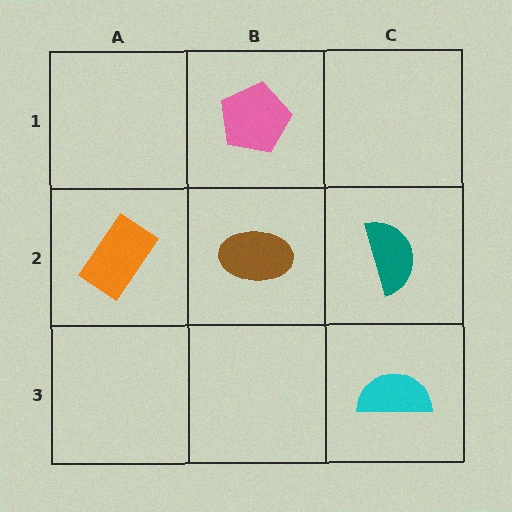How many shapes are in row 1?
1 shape.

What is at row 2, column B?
A brown ellipse.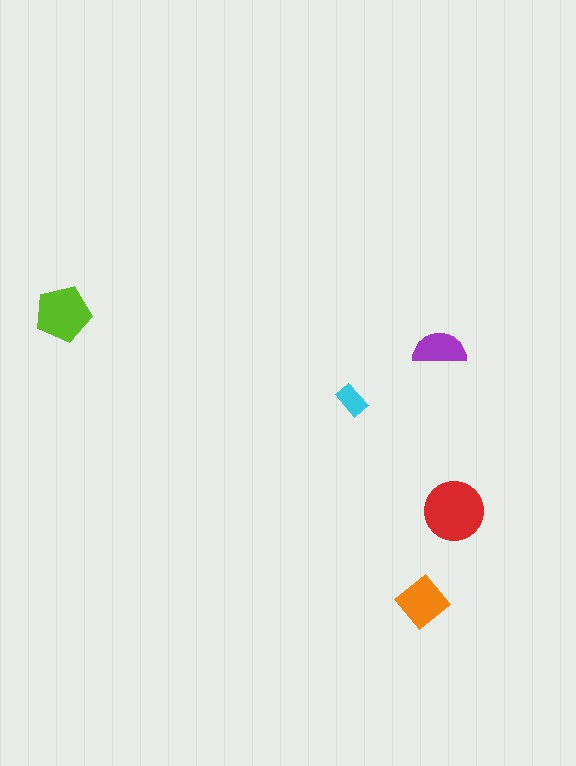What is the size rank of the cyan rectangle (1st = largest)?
5th.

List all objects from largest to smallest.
The red circle, the lime pentagon, the orange diamond, the purple semicircle, the cyan rectangle.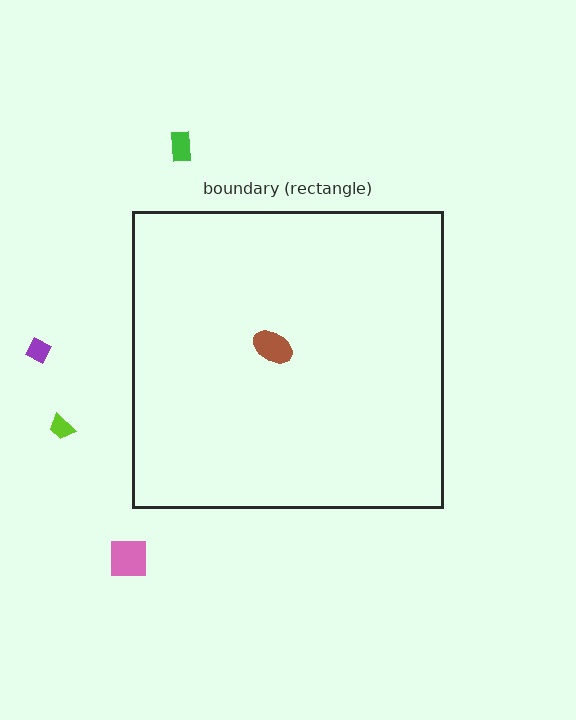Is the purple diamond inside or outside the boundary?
Outside.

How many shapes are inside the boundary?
1 inside, 4 outside.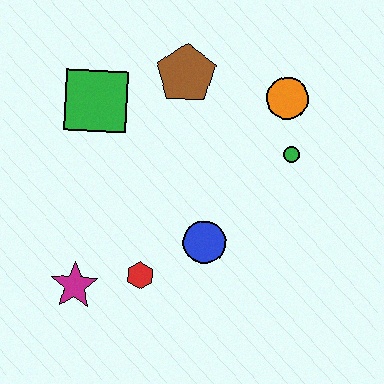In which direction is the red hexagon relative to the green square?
The red hexagon is below the green square.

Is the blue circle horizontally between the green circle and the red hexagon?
Yes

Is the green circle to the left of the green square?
No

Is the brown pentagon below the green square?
No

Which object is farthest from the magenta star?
The orange circle is farthest from the magenta star.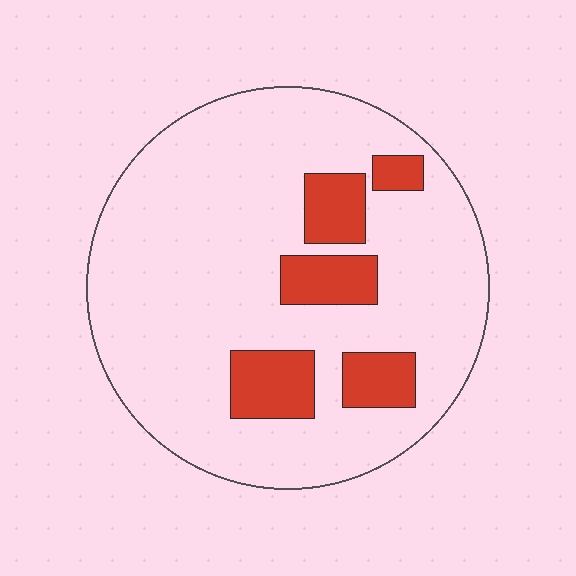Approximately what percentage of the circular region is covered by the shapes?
Approximately 15%.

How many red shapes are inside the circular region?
5.